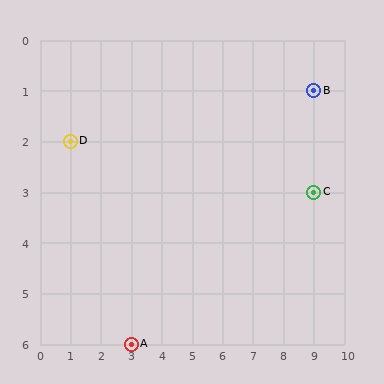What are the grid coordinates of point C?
Point C is at grid coordinates (9, 3).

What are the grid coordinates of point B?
Point B is at grid coordinates (9, 1).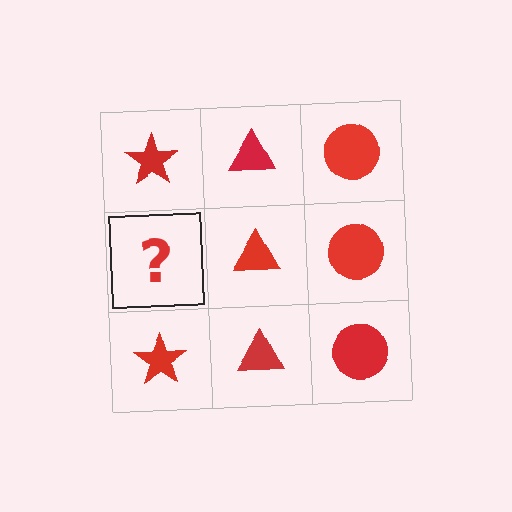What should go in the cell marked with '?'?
The missing cell should contain a red star.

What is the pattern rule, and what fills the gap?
The rule is that each column has a consistent shape. The gap should be filled with a red star.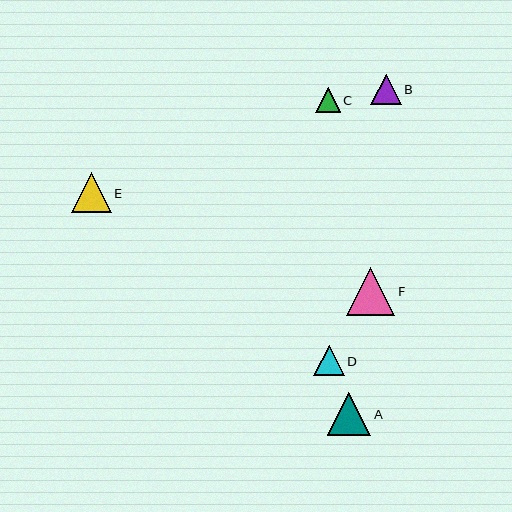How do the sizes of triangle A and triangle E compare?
Triangle A and triangle E are approximately the same size.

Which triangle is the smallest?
Triangle C is the smallest with a size of approximately 25 pixels.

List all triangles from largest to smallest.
From largest to smallest: F, A, E, D, B, C.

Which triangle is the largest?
Triangle F is the largest with a size of approximately 48 pixels.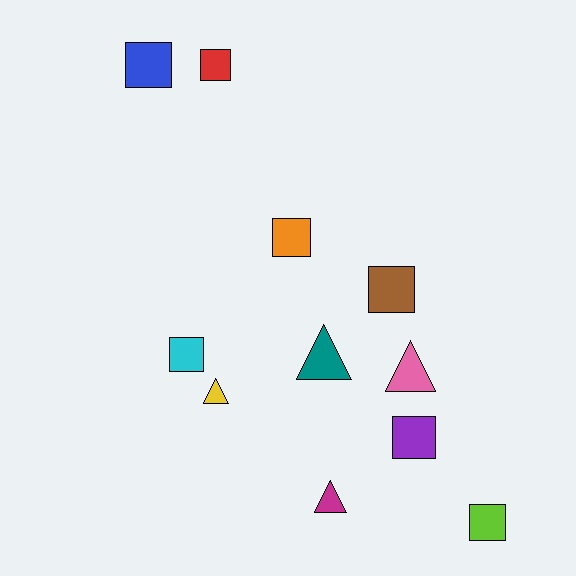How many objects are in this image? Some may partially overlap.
There are 11 objects.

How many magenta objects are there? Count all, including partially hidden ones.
There is 1 magenta object.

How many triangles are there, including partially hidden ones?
There are 4 triangles.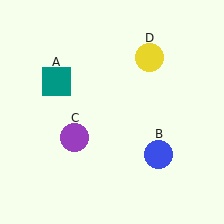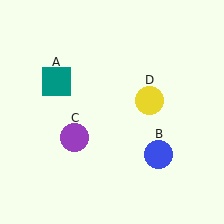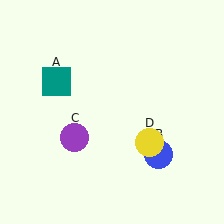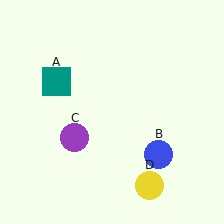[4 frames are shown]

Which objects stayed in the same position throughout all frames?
Teal square (object A) and blue circle (object B) and purple circle (object C) remained stationary.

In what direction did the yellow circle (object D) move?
The yellow circle (object D) moved down.